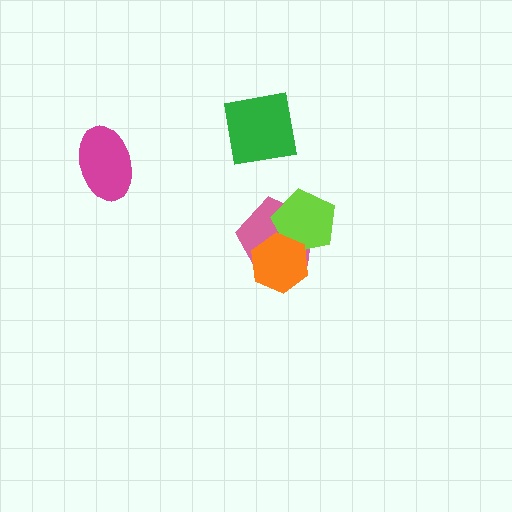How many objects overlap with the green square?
0 objects overlap with the green square.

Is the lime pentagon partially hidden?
Yes, it is partially covered by another shape.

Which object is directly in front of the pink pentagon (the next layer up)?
The lime pentagon is directly in front of the pink pentagon.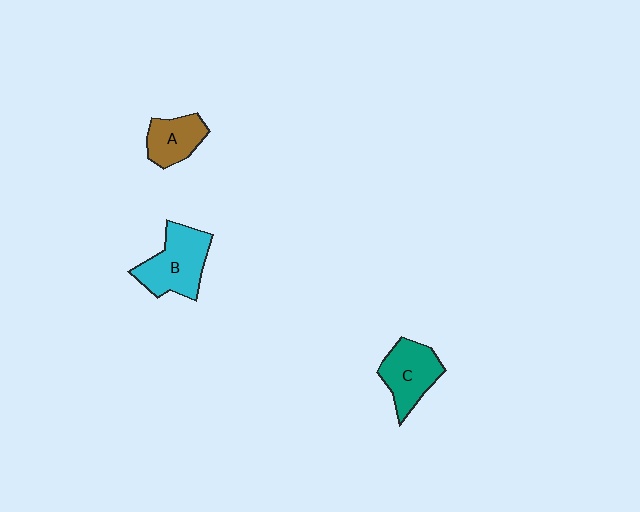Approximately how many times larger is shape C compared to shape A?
Approximately 1.3 times.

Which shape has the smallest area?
Shape A (brown).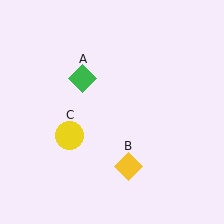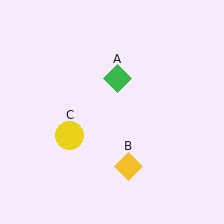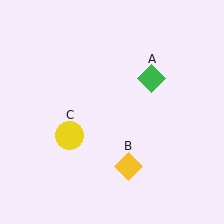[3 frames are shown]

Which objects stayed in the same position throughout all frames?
Yellow diamond (object B) and yellow circle (object C) remained stationary.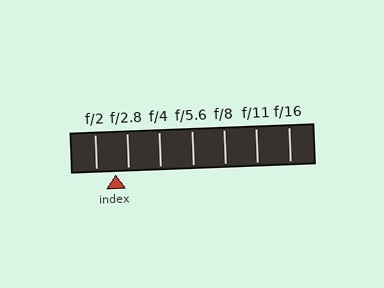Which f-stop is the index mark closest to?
The index mark is closest to f/2.8.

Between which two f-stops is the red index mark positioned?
The index mark is between f/2 and f/2.8.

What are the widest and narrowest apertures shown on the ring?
The widest aperture shown is f/2 and the narrowest is f/16.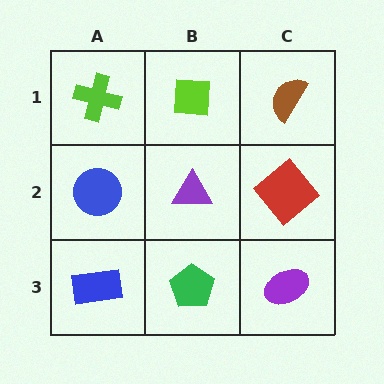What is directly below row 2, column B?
A green pentagon.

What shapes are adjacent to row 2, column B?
A lime square (row 1, column B), a green pentagon (row 3, column B), a blue circle (row 2, column A), a red diamond (row 2, column C).